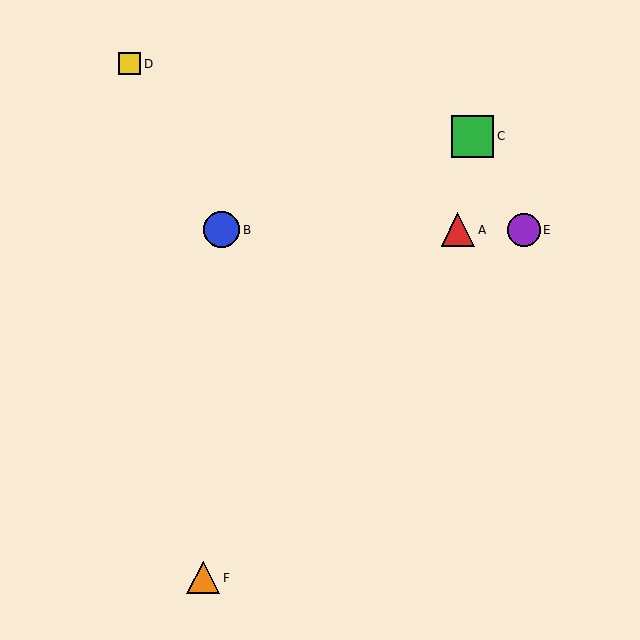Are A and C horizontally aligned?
No, A is at y≈230 and C is at y≈136.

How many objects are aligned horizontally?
3 objects (A, B, E) are aligned horizontally.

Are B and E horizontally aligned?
Yes, both are at y≈230.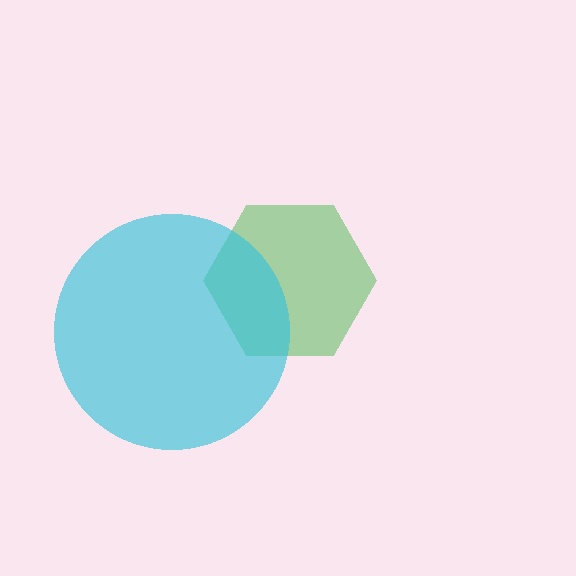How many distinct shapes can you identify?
There are 2 distinct shapes: a green hexagon, a cyan circle.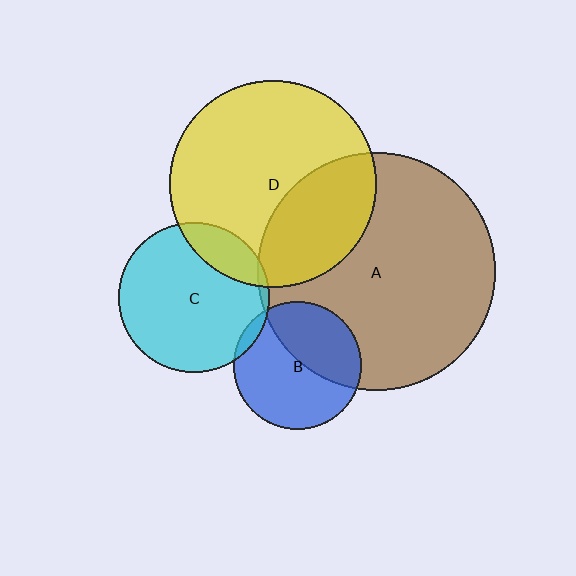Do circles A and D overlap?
Yes.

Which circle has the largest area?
Circle A (brown).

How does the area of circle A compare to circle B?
Approximately 3.4 times.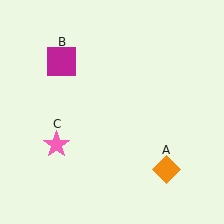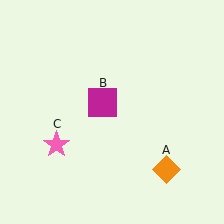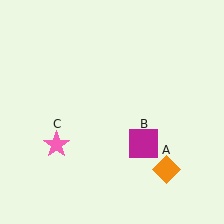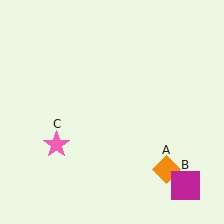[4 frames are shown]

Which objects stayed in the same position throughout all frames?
Orange diamond (object A) and pink star (object C) remained stationary.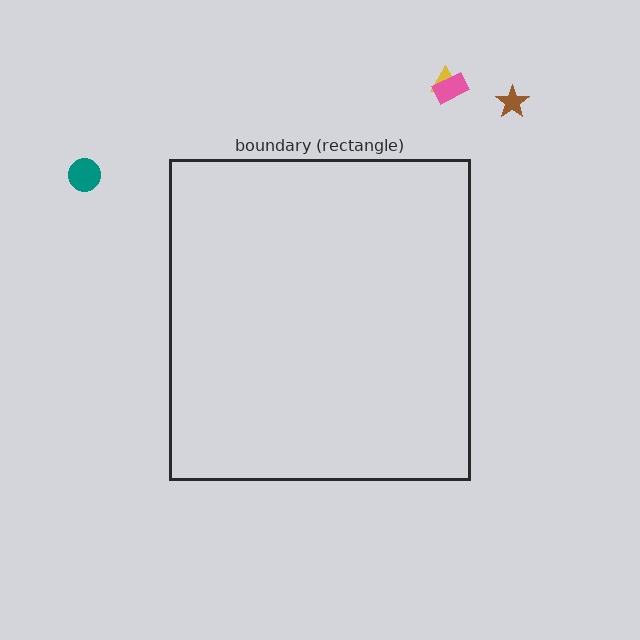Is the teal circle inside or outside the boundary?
Outside.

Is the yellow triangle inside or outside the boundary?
Outside.